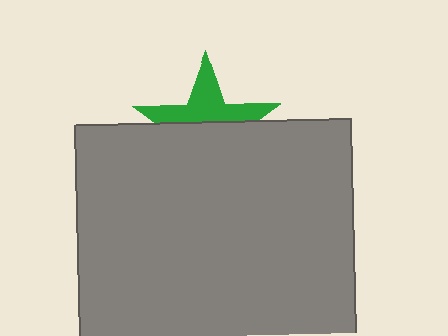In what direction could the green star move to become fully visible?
The green star could move up. That would shift it out from behind the gray square entirely.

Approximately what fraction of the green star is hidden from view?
Roughly 54% of the green star is hidden behind the gray square.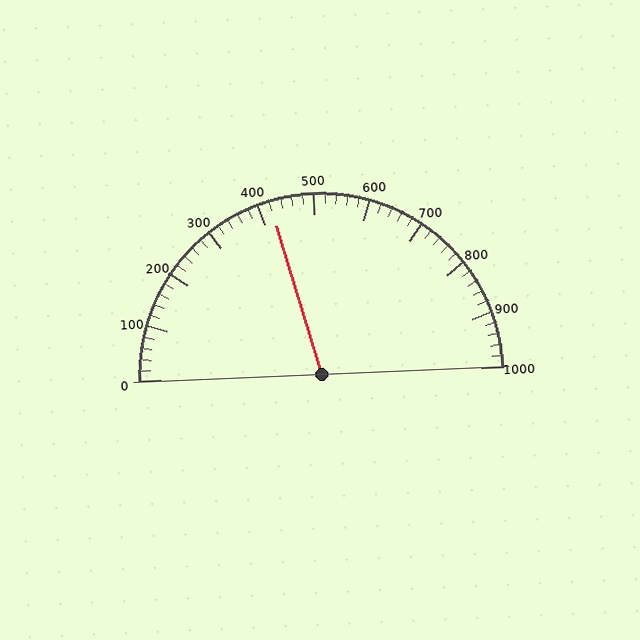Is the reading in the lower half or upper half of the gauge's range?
The reading is in the lower half of the range (0 to 1000).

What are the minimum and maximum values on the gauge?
The gauge ranges from 0 to 1000.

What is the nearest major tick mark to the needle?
The nearest major tick mark is 400.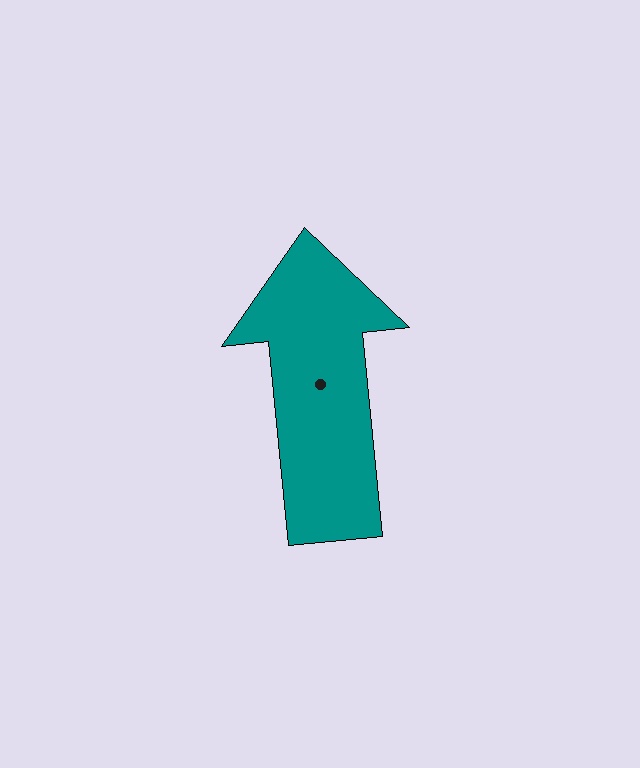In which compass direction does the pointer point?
North.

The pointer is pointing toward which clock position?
Roughly 12 o'clock.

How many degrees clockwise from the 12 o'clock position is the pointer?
Approximately 354 degrees.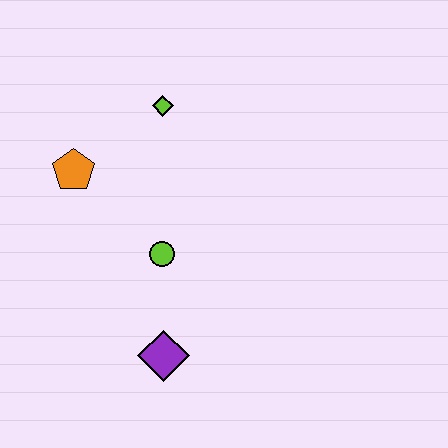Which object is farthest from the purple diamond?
The lime diamond is farthest from the purple diamond.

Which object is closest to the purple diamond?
The lime circle is closest to the purple diamond.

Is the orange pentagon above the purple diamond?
Yes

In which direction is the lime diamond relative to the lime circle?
The lime diamond is above the lime circle.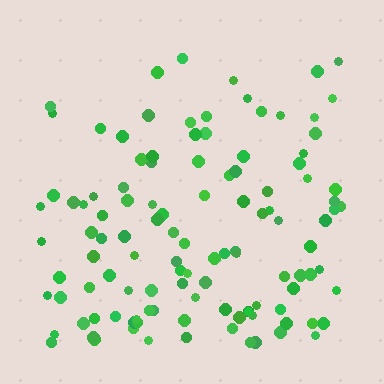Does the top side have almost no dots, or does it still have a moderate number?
Still a moderate number, just noticeably fewer than the bottom.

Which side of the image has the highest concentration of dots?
The bottom.